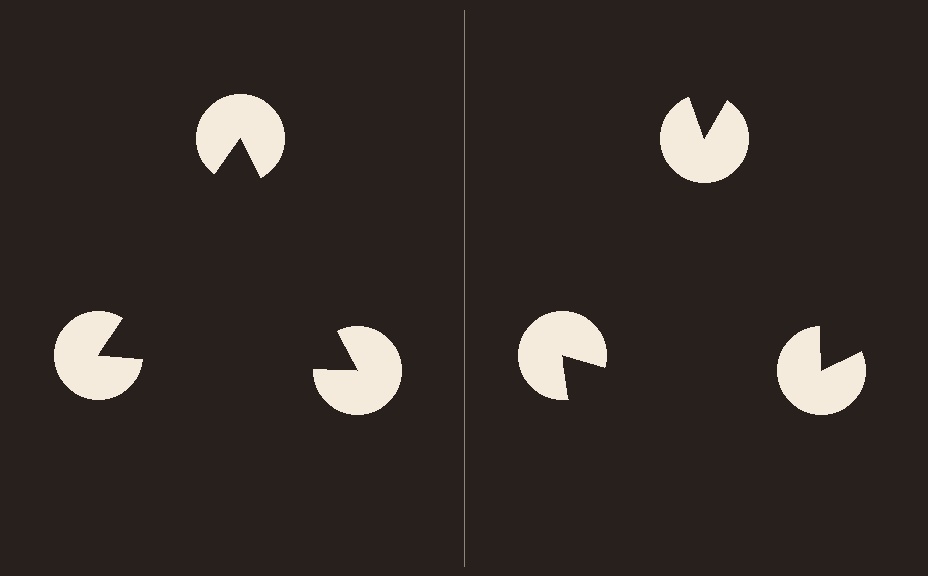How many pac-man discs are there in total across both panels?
6 — 3 on each side.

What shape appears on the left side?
An illusory triangle.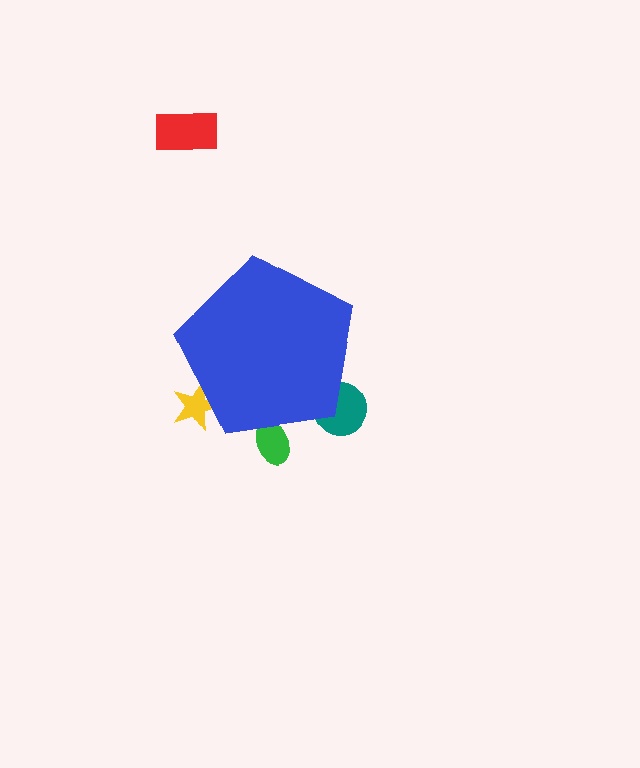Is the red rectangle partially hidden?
No, the red rectangle is fully visible.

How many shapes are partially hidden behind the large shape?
3 shapes are partially hidden.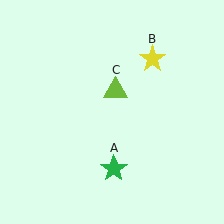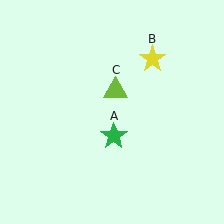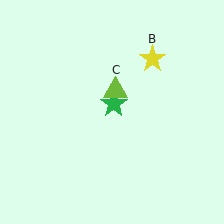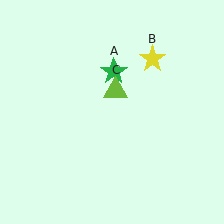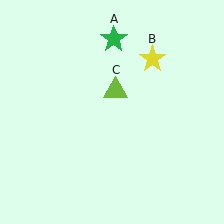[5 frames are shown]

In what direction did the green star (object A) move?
The green star (object A) moved up.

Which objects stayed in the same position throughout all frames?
Yellow star (object B) and lime triangle (object C) remained stationary.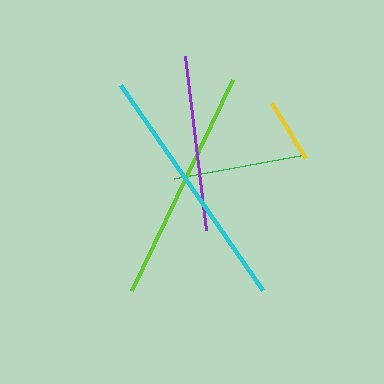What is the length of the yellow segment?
The yellow segment is approximately 64 pixels long.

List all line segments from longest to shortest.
From longest to shortest: cyan, lime, purple, green, yellow.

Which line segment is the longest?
The cyan line is the longest at approximately 249 pixels.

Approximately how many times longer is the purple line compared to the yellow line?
The purple line is approximately 2.7 times the length of the yellow line.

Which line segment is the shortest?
The yellow line is the shortest at approximately 64 pixels.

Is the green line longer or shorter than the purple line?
The purple line is longer than the green line.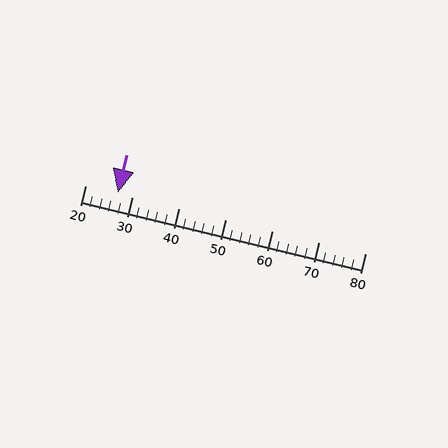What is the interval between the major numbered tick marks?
The major tick marks are spaced 10 units apart.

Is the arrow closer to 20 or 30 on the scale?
The arrow is closer to 30.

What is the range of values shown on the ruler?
The ruler shows values from 20 to 80.